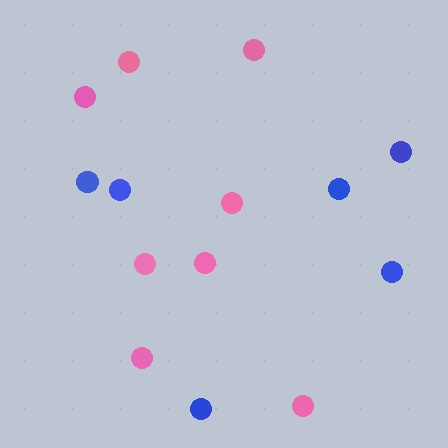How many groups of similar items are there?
There are 2 groups: one group of blue circles (6) and one group of pink circles (8).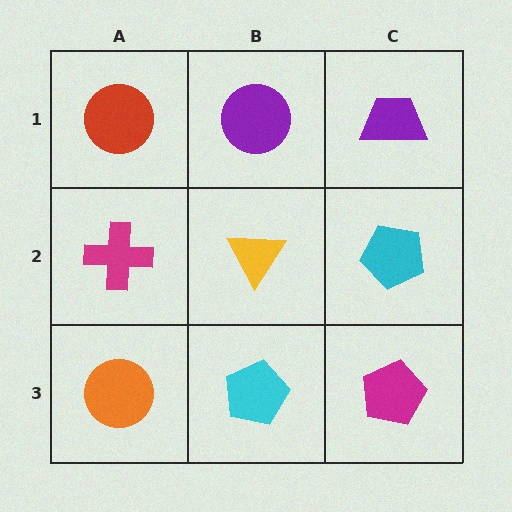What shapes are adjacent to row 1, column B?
A yellow triangle (row 2, column B), a red circle (row 1, column A), a purple trapezoid (row 1, column C).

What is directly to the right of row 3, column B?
A magenta pentagon.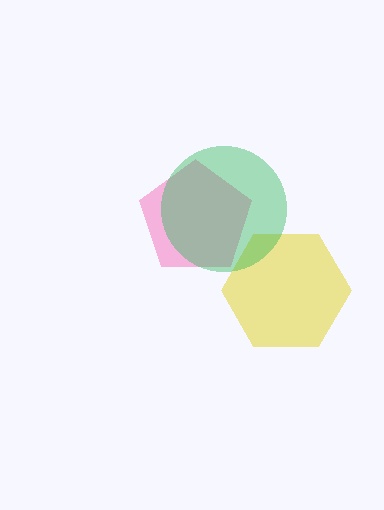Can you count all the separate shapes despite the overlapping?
Yes, there are 3 separate shapes.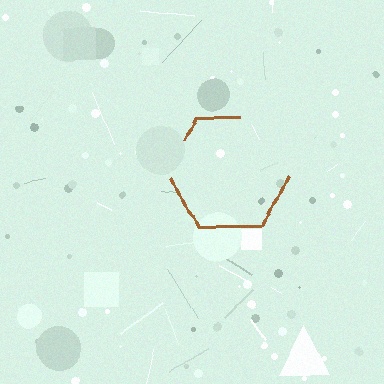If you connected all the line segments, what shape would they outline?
They would outline a hexagon.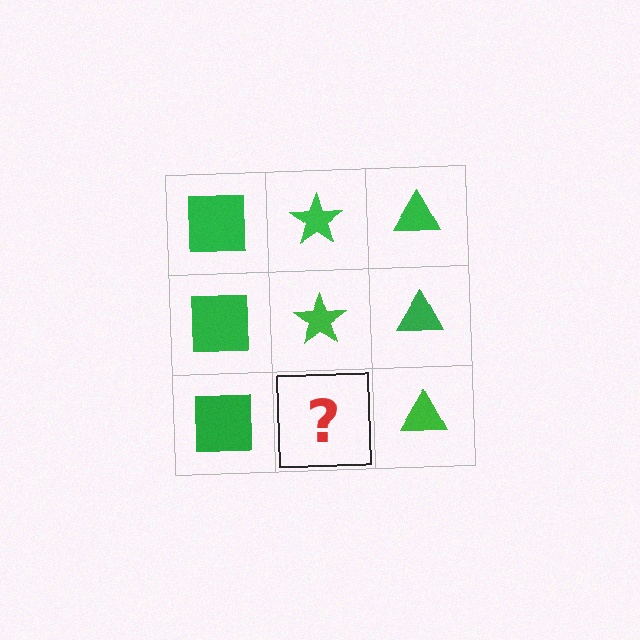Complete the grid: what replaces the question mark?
The question mark should be replaced with a green star.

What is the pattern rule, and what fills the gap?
The rule is that each column has a consistent shape. The gap should be filled with a green star.